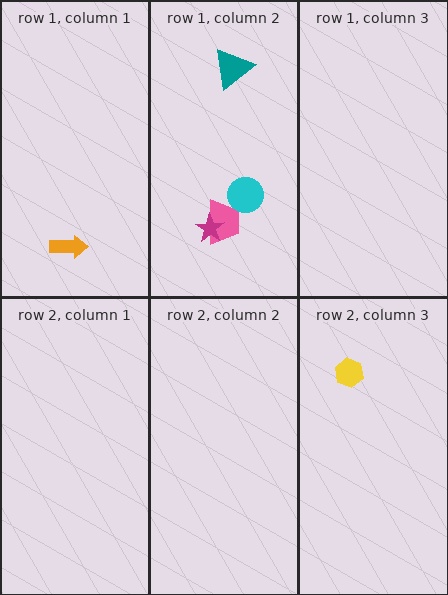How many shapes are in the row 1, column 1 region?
1.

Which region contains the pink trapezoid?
The row 1, column 2 region.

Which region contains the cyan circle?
The row 1, column 2 region.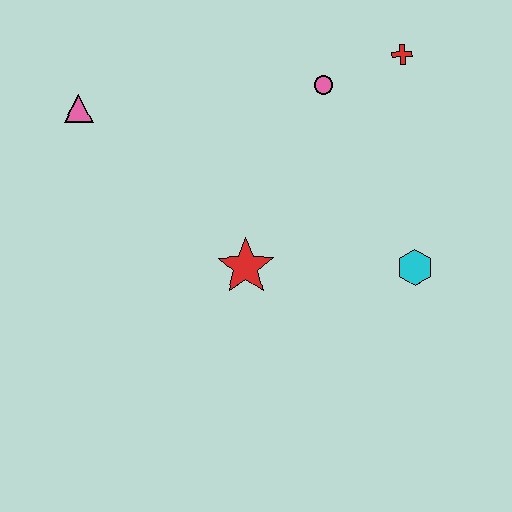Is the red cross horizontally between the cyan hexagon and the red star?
Yes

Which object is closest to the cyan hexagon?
The red star is closest to the cyan hexagon.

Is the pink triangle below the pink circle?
Yes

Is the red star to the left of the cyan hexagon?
Yes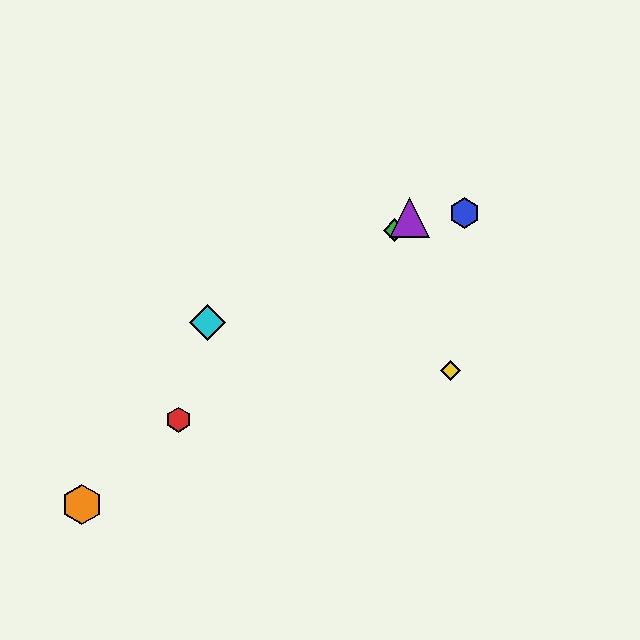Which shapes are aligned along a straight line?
The red hexagon, the green diamond, the purple triangle, the orange hexagon are aligned along a straight line.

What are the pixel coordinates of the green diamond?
The green diamond is at (395, 230).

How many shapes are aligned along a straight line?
4 shapes (the red hexagon, the green diamond, the purple triangle, the orange hexagon) are aligned along a straight line.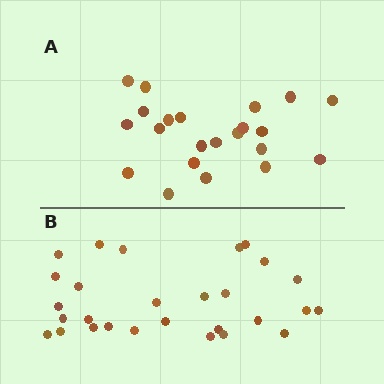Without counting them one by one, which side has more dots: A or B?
Region B (the bottom region) has more dots.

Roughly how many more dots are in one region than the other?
Region B has about 6 more dots than region A.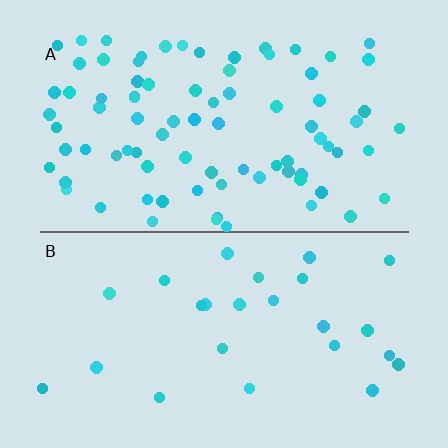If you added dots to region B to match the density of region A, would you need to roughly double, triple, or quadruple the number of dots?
Approximately triple.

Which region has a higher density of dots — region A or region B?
A (the top).